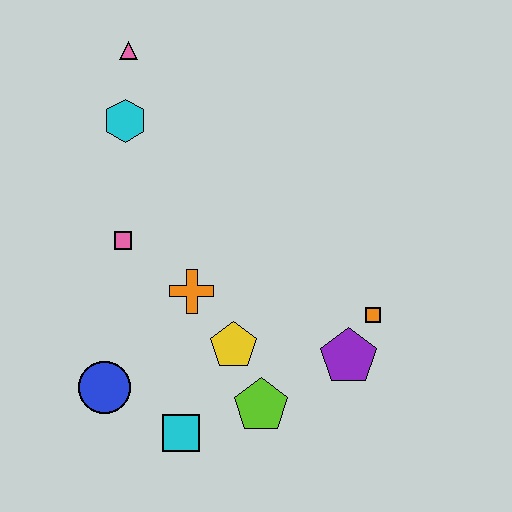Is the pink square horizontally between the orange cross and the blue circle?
Yes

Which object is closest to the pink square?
The orange cross is closest to the pink square.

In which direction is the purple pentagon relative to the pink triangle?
The purple pentagon is below the pink triangle.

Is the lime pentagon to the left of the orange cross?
No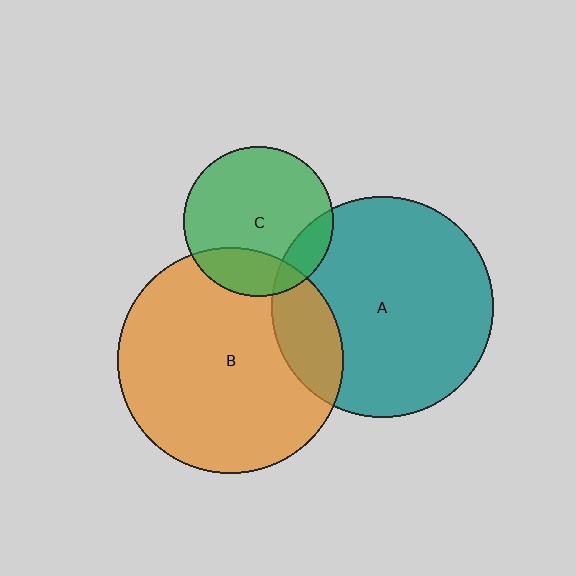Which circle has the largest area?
Circle B (orange).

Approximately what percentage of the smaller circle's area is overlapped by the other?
Approximately 15%.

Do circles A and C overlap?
Yes.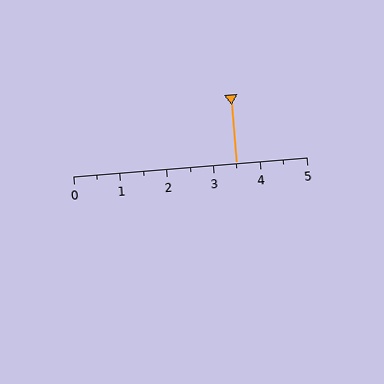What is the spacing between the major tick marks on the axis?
The major ticks are spaced 1 apart.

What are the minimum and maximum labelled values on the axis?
The axis runs from 0 to 5.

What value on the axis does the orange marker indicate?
The marker indicates approximately 3.5.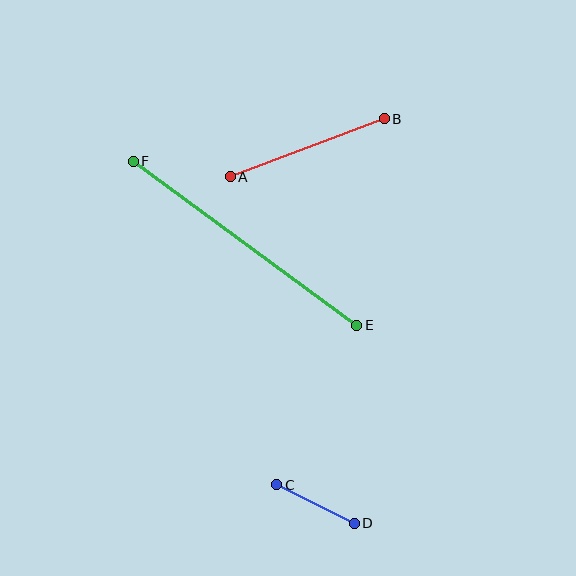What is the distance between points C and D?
The distance is approximately 87 pixels.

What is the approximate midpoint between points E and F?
The midpoint is at approximately (245, 243) pixels.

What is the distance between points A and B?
The distance is approximately 165 pixels.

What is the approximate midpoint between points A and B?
The midpoint is at approximately (307, 148) pixels.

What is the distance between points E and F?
The distance is approximately 278 pixels.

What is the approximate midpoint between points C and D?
The midpoint is at approximately (315, 504) pixels.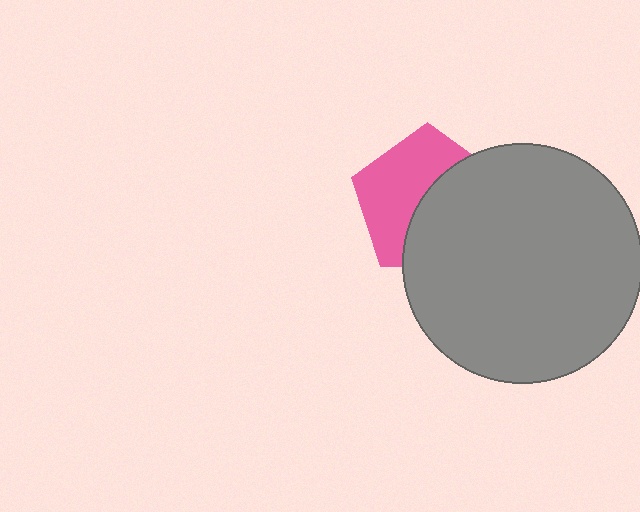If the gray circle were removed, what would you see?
You would see the complete pink pentagon.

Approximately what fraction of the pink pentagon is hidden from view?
Roughly 50% of the pink pentagon is hidden behind the gray circle.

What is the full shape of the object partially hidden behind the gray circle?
The partially hidden object is a pink pentagon.